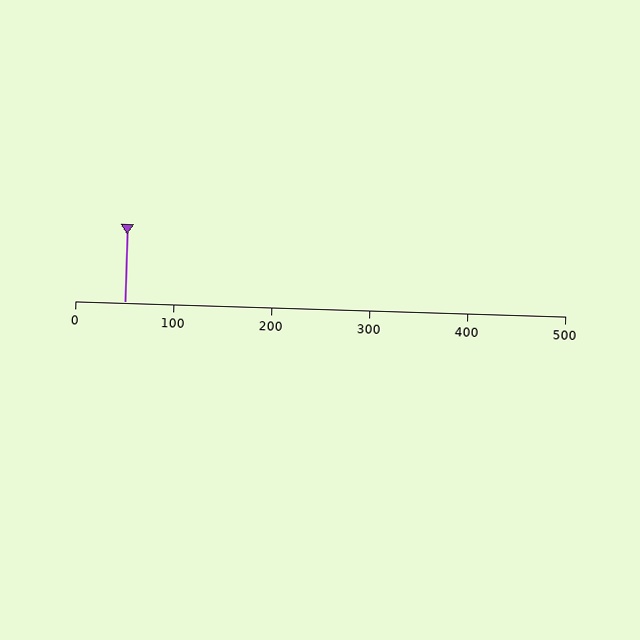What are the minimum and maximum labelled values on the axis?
The axis runs from 0 to 500.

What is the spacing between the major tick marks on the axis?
The major ticks are spaced 100 apart.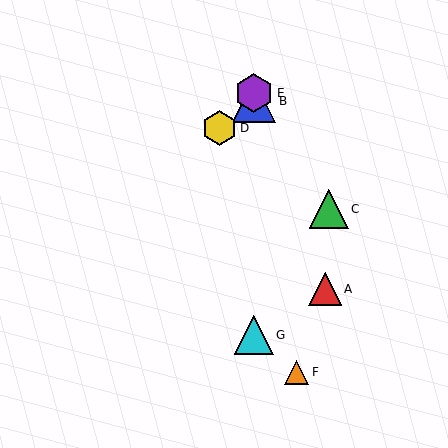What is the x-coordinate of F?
Object F is at x≈297.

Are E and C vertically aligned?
No, E is at x≈254 and C is at x≈329.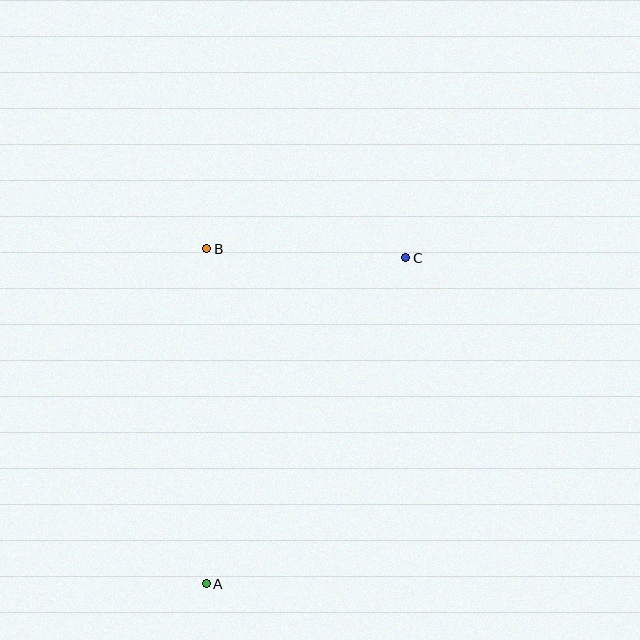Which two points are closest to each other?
Points B and C are closest to each other.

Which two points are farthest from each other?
Points A and C are farthest from each other.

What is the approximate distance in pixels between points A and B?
The distance between A and B is approximately 335 pixels.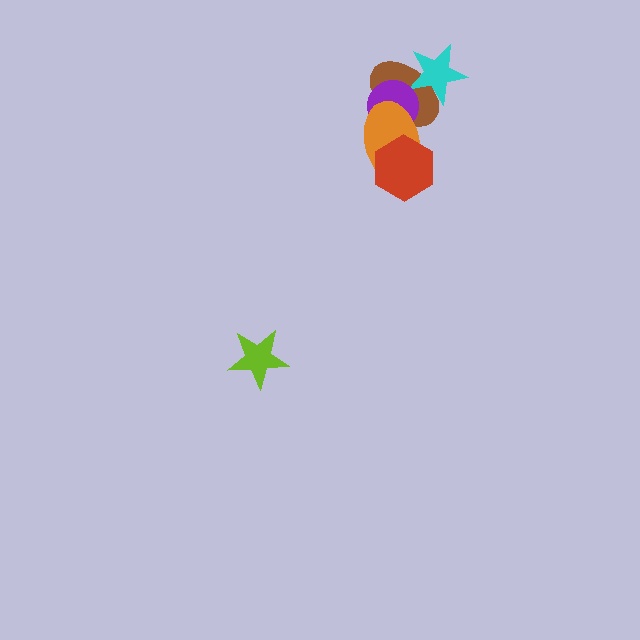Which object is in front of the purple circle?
The orange ellipse is in front of the purple circle.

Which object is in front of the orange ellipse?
The red hexagon is in front of the orange ellipse.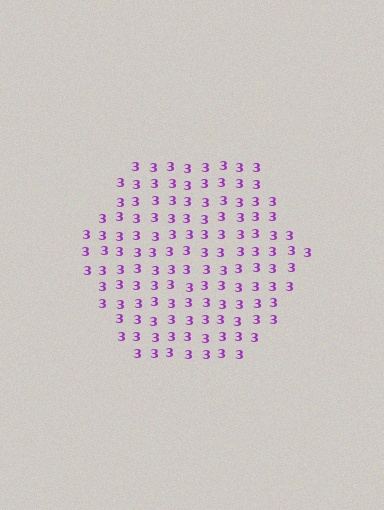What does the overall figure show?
The overall figure shows a hexagon.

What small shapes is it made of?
It is made of small digit 3's.